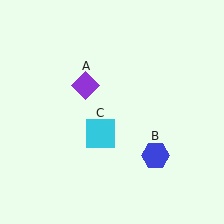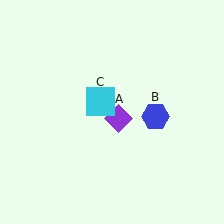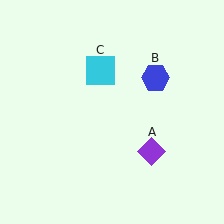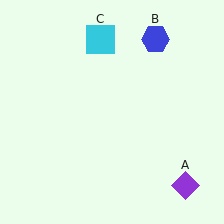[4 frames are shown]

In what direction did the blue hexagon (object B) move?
The blue hexagon (object B) moved up.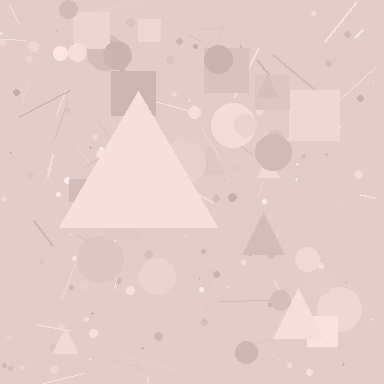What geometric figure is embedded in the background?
A triangle is embedded in the background.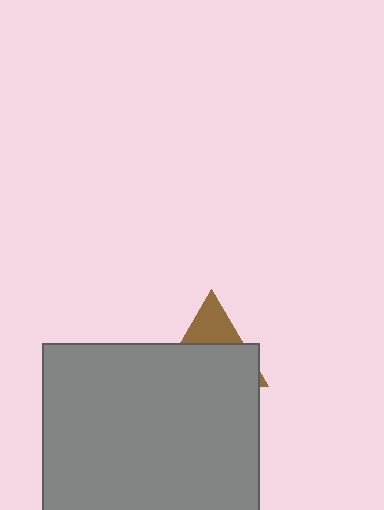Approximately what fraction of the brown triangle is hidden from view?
Roughly 68% of the brown triangle is hidden behind the gray rectangle.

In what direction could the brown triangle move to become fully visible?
The brown triangle could move up. That would shift it out from behind the gray rectangle entirely.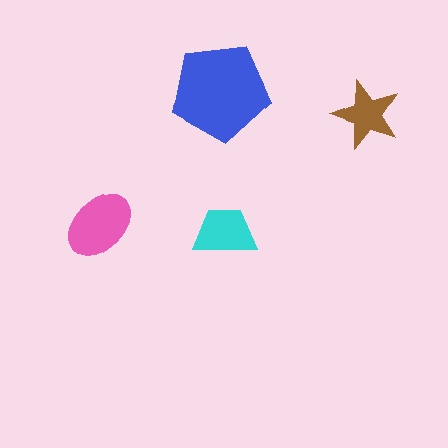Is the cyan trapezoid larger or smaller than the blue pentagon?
Smaller.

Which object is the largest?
The blue pentagon.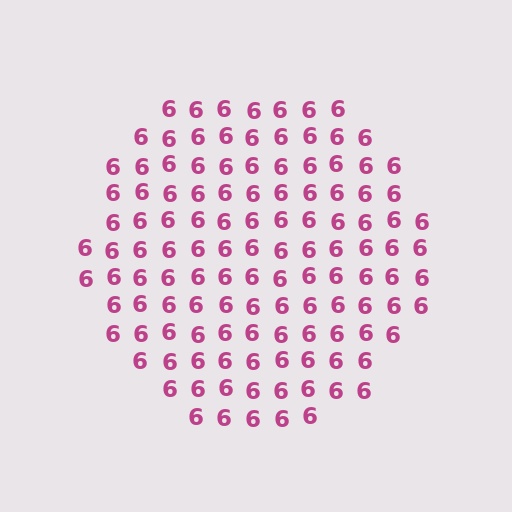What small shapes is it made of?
It is made of small digit 6's.